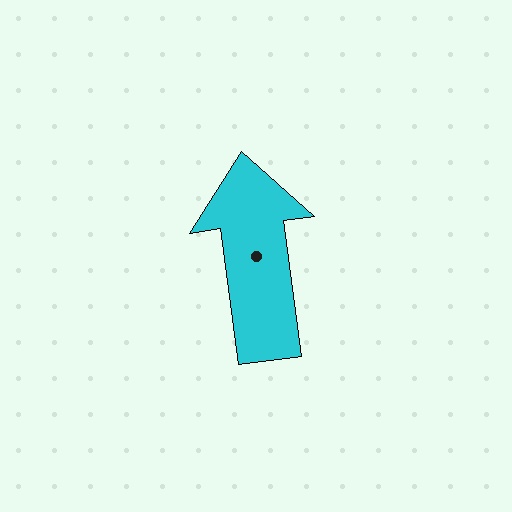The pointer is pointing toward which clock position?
Roughly 12 o'clock.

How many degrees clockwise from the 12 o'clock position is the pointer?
Approximately 352 degrees.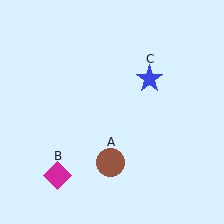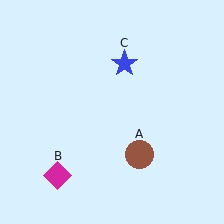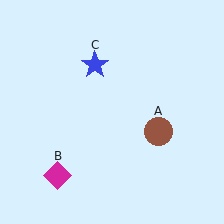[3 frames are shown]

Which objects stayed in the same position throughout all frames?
Magenta diamond (object B) remained stationary.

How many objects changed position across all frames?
2 objects changed position: brown circle (object A), blue star (object C).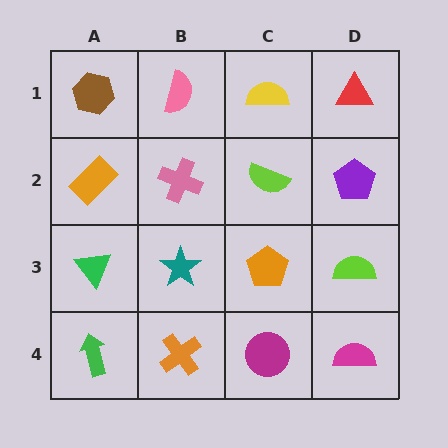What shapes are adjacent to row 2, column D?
A red triangle (row 1, column D), a lime semicircle (row 3, column D), a lime semicircle (row 2, column C).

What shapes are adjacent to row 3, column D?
A purple pentagon (row 2, column D), a magenta semicircle (row 4, column D), an orange pentagon (row 3, column C).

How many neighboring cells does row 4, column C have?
3.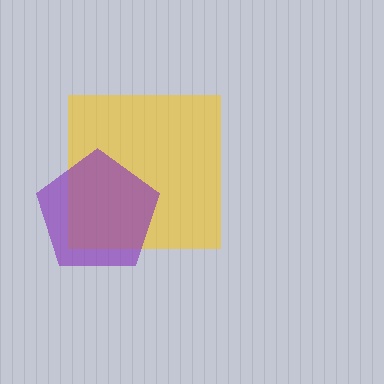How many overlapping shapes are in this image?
There are 2 overlapping shapes in the image.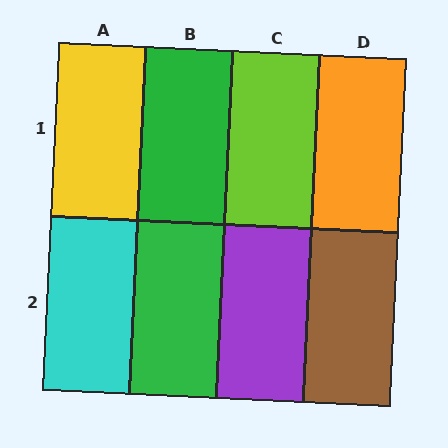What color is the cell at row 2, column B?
Green.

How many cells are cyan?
1 cell is cyan.